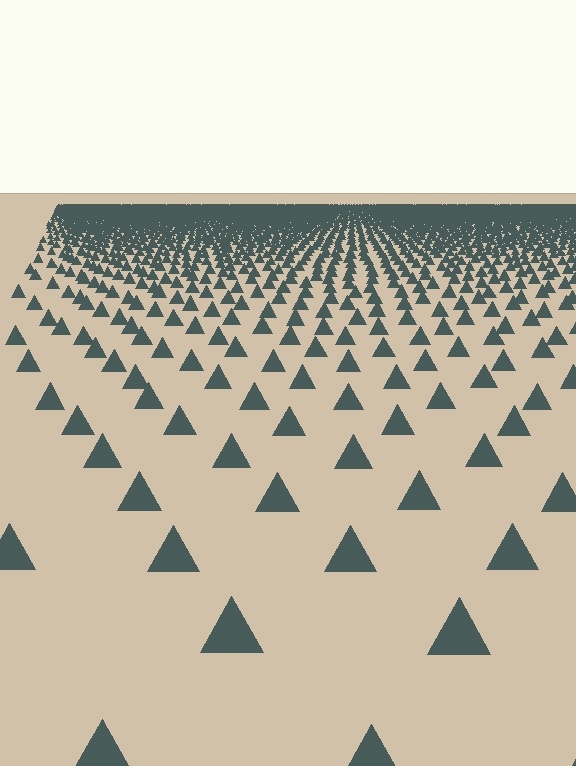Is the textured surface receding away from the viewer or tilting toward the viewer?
The surface is receding away from the viewer. Texture elements get smaller and denser toward the top.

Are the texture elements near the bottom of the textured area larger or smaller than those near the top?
Larger. Near the bottom, elements are closer to the viewer and appear at a bigger on-screen size.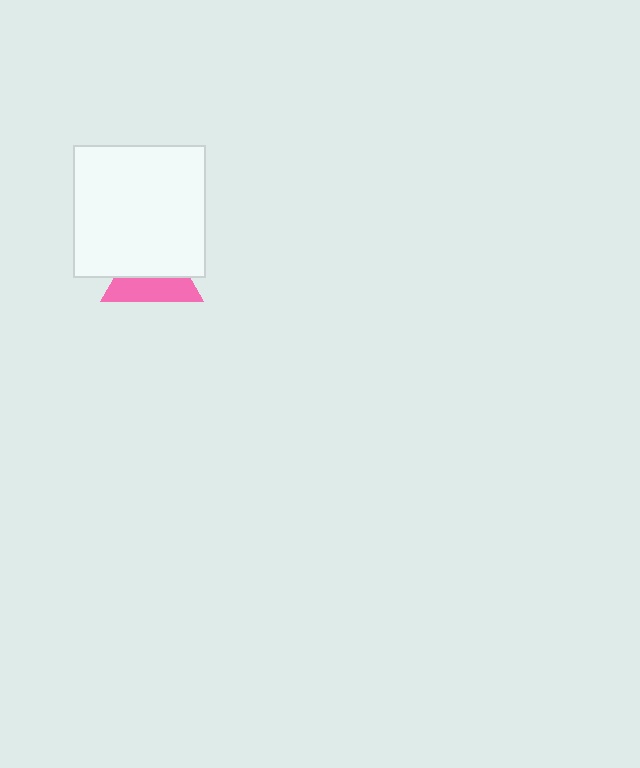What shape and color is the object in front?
The object in front is a white square.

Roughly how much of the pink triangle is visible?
About half of it is visible (roughly 46%).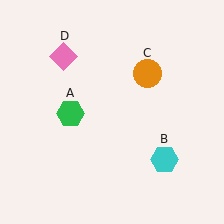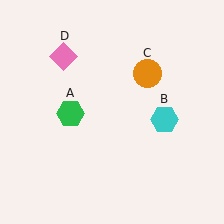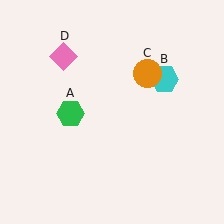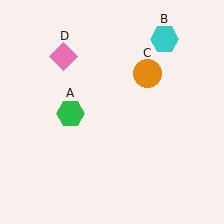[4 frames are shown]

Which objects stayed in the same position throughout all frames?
Green hexagon (object A) and orange circle (object C) and pink diamond (object D) remained stationary.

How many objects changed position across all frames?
1 object changed position: cyan hexagon (object B).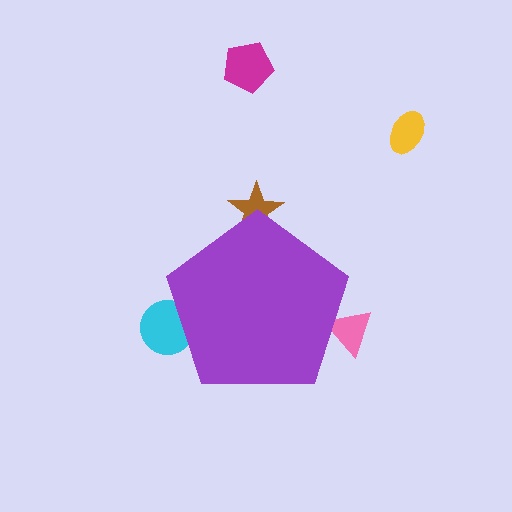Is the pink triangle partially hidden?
Yes, the pink triangle is partially hidden behind the purple pentagon.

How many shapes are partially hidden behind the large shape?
3 shapes are partially hidden.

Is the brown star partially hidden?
Yes, the brown star is partially hidden behind the purple pentagon.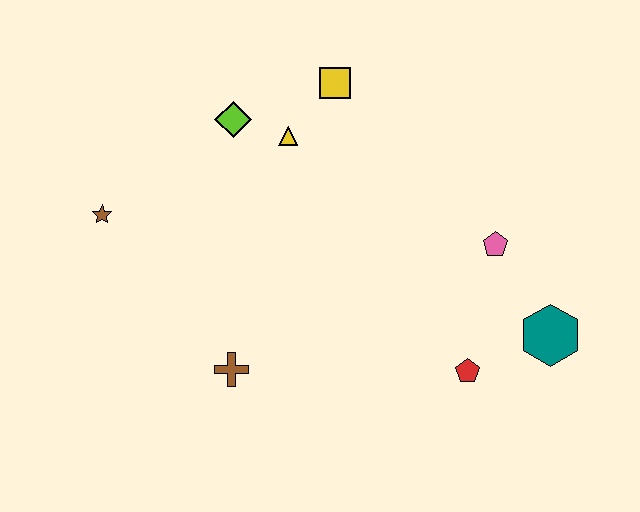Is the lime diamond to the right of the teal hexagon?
No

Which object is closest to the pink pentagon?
The teal hexagon is closest to the pink pentagon.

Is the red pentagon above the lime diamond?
No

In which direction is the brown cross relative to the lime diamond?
The brown cross is below the lime diamond.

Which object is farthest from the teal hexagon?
The brown star is farthest from the teal hexagon.